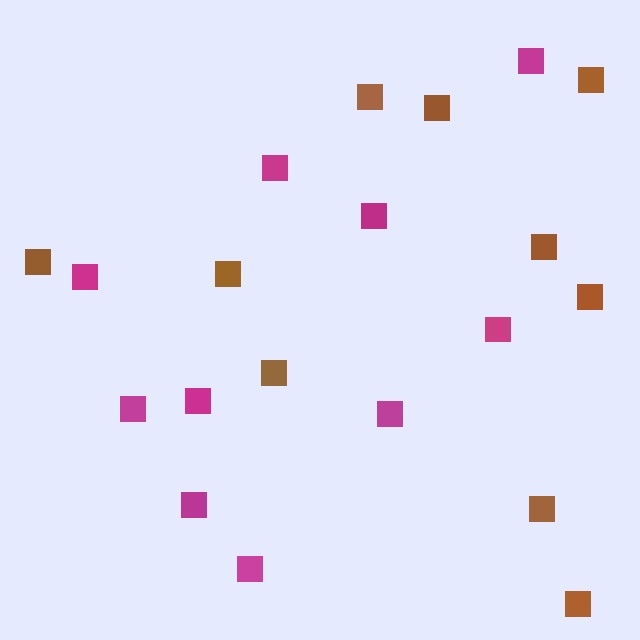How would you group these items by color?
There are 2 groups: one group of magenta squares (10) and one group of brown squares (10).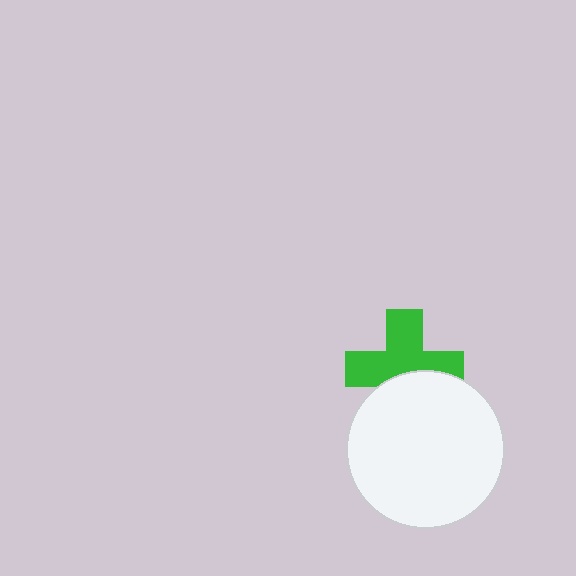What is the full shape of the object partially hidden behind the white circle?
The partially hidden object is a green cross.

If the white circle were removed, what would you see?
You would see the complete green cross.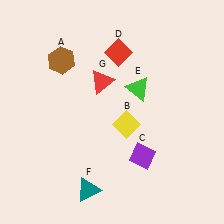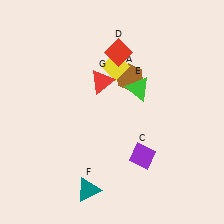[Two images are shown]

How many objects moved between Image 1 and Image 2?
2 objects moved between the two images.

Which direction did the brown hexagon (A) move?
The brown hexagon (A) moved right.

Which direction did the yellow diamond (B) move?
The yellow diamond (B) moved up.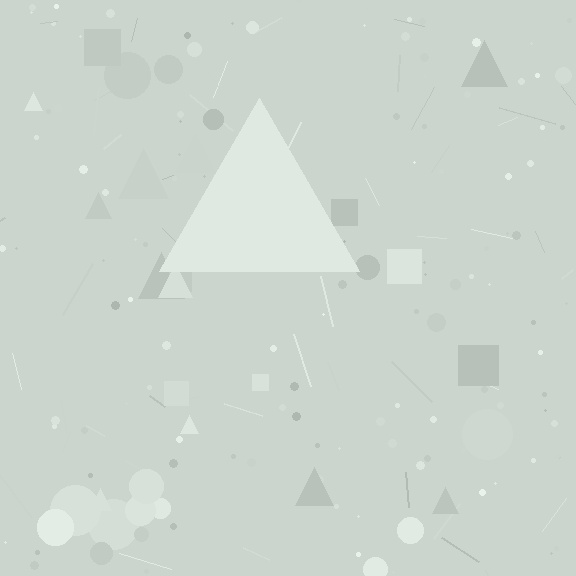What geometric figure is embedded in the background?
A triangle is embedded in the background.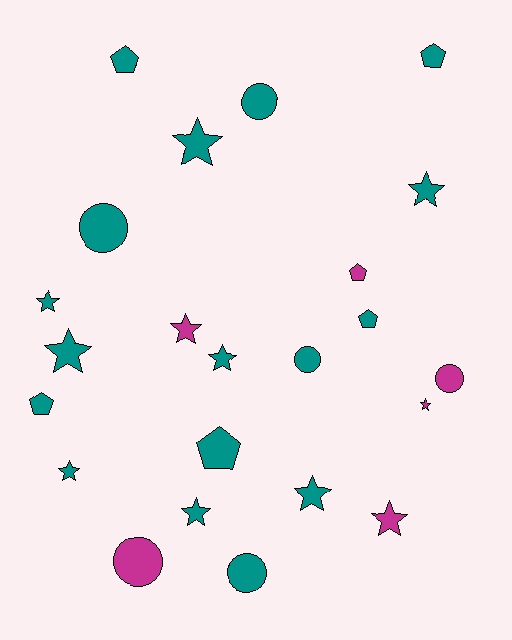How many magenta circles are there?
There are 2 magenta circles.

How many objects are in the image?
There are 23 objects.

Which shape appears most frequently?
Star, with 11 objects.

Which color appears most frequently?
Teal, with 17 objects.